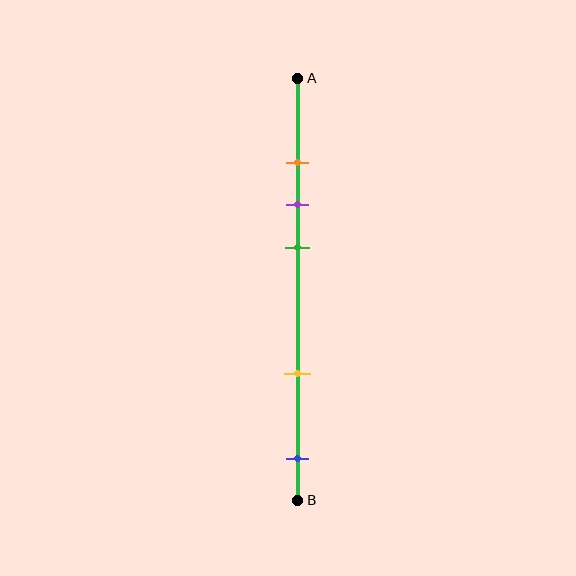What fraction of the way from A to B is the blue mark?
The blue mark is approximately 90% (0.9) of the way from A to B.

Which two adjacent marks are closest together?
The orange and purple marks are the closest adjacent pair.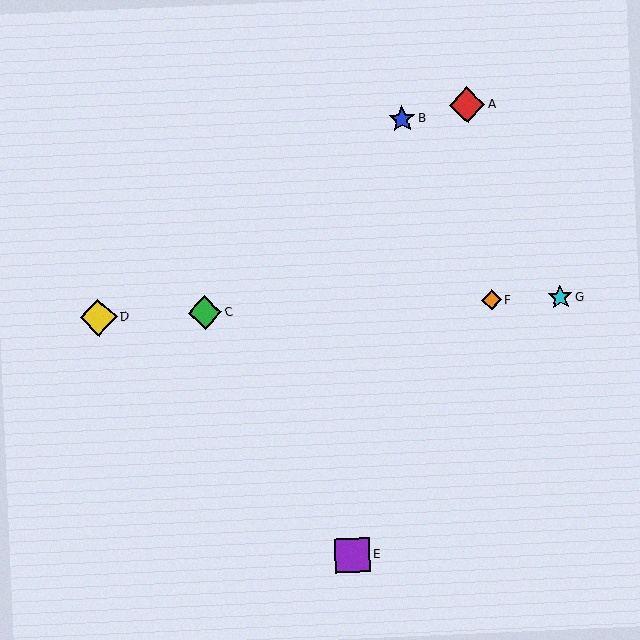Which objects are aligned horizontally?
Objects C, D, F, G are aligned horizontally.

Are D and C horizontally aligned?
Yes, both are at y≈317.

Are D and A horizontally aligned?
No, D is at y≈317 and A is at y≈105.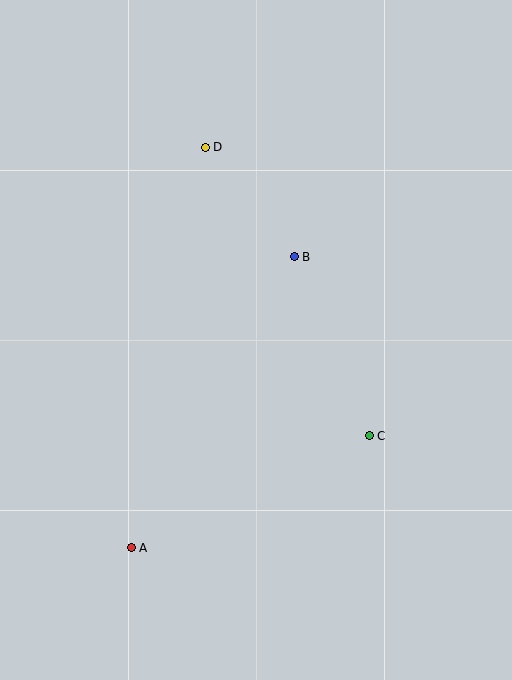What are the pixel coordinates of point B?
Point B is at (294, 257).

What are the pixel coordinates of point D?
Point D is at (205, 147).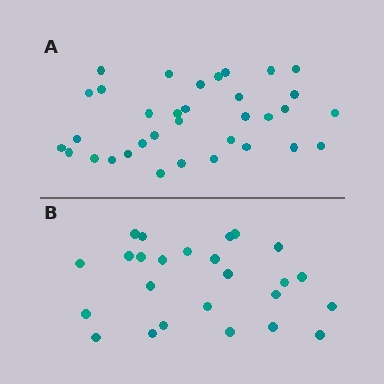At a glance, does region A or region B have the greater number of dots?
Region A (the top region) has more dots.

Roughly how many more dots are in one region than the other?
Region A has roughly 8 or so more dots than region B.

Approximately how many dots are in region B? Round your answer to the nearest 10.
About 20 dots. (The exact count is 25, which rounds to 20.)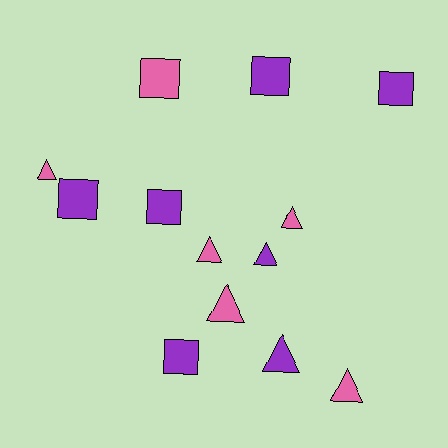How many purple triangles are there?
There are 2 purple triangles.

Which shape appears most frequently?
Triangle, with 7 objects.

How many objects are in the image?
There are 13 objects.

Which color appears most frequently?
Purple, with 7 objects.